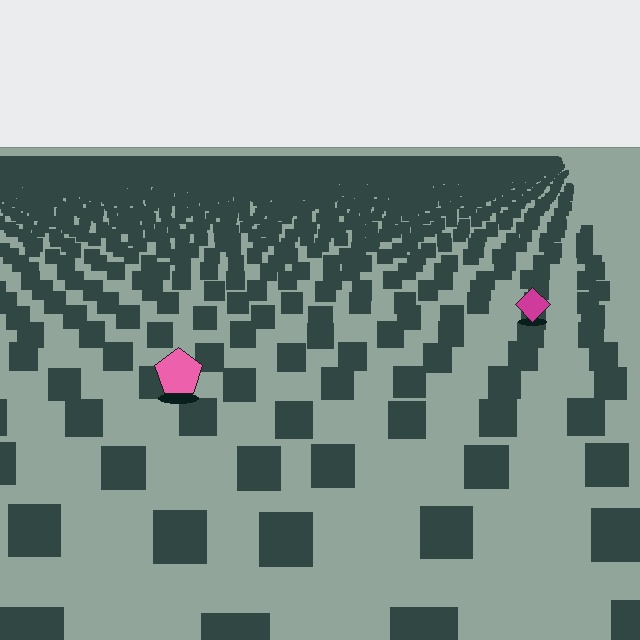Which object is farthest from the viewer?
The magenta diamond is farthest from the viewer. It appears smaller and the ground texture around it is denser.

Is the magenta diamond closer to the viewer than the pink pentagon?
No. The pink pentagon is closer — you can tell from the texture gradient: the ground texture is coarser near it.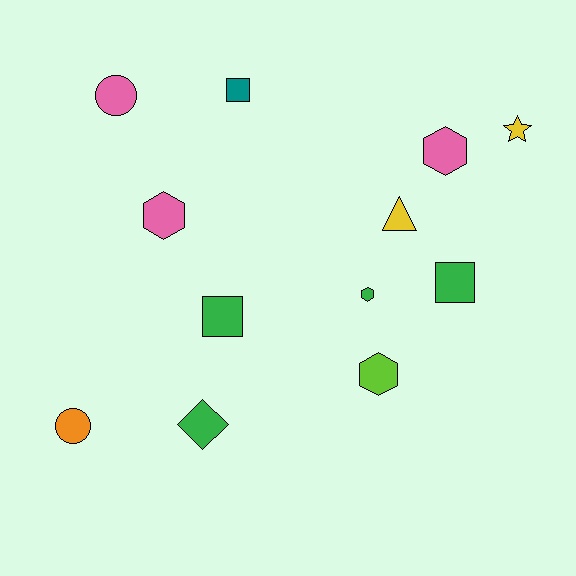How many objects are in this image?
There are 12 objects.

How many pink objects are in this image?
There are 3 pink objects.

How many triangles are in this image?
There is 1 triangle.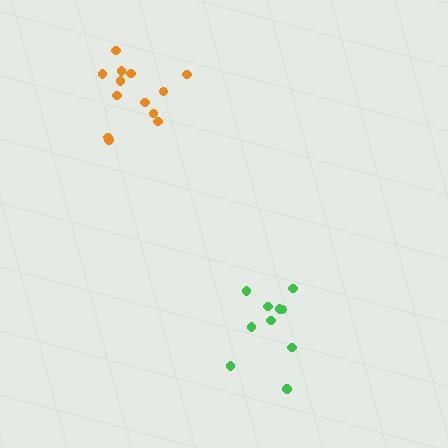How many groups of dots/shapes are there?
There are 2 groups.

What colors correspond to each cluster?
The clusters are colored: green, orange.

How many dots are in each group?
Group 1: 10 dots, Group 2: 13 dots (23 total).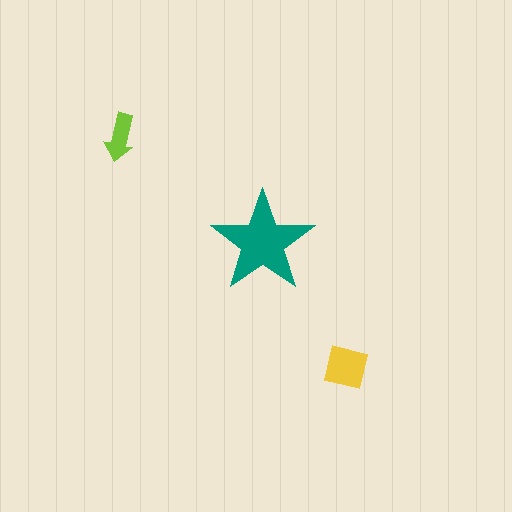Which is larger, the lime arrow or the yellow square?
The yellow square.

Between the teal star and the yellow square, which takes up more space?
The teal star.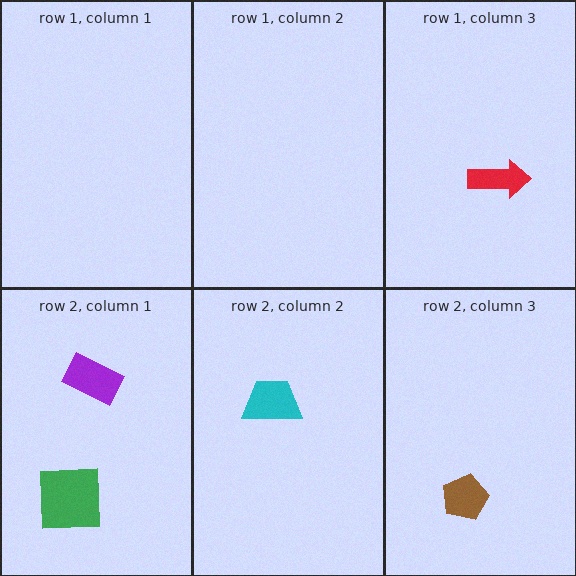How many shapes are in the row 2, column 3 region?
1.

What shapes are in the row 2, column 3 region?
The brown pentagon.